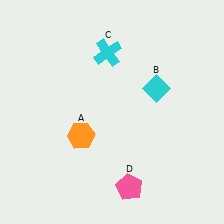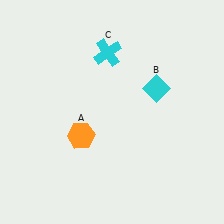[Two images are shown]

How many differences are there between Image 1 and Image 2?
There is 1 difference between the two images.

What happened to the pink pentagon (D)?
The pink pentagon (D) was removed in Image 2. It was in the bottom-right area of Image 1.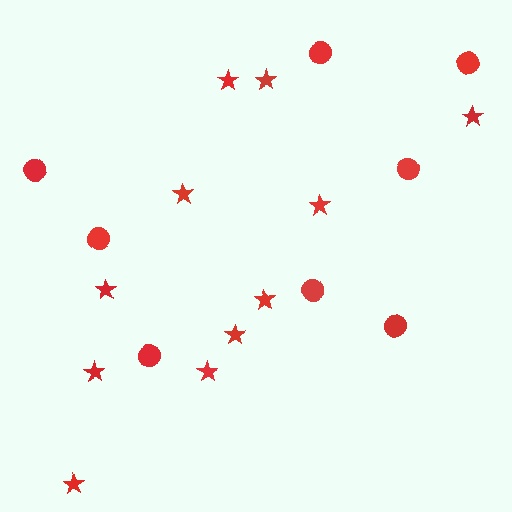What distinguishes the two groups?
There are 2 groups: one group of circles (8) and one group of stars (11).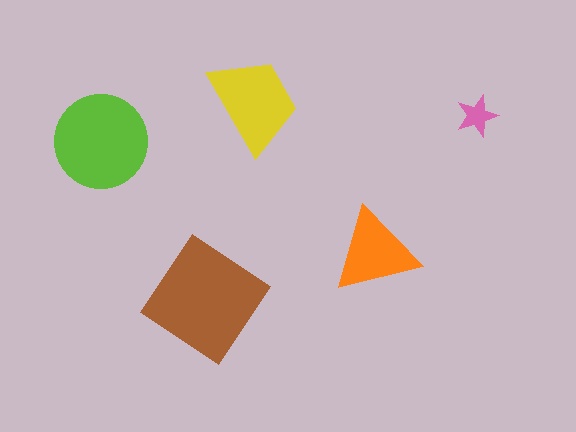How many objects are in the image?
There are 5 objects in the image.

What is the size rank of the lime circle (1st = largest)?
2nd.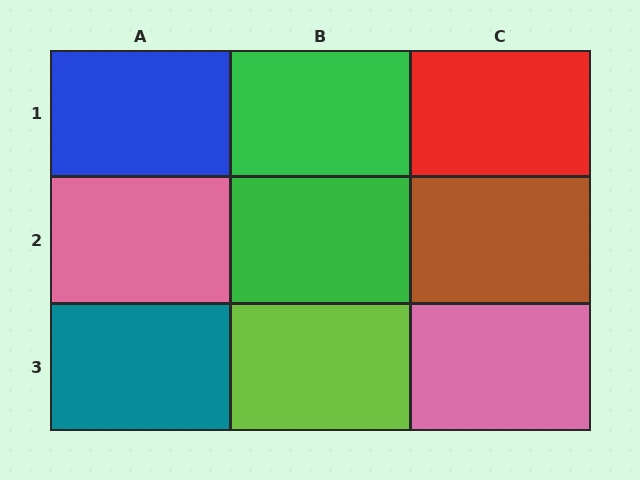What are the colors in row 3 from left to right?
Teal, lime, pink.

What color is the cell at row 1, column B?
Green.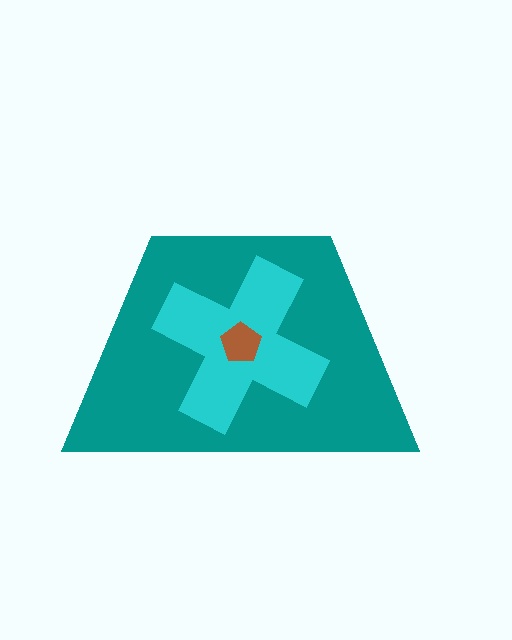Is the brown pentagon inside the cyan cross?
Yes.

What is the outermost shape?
The teal trapezoid.